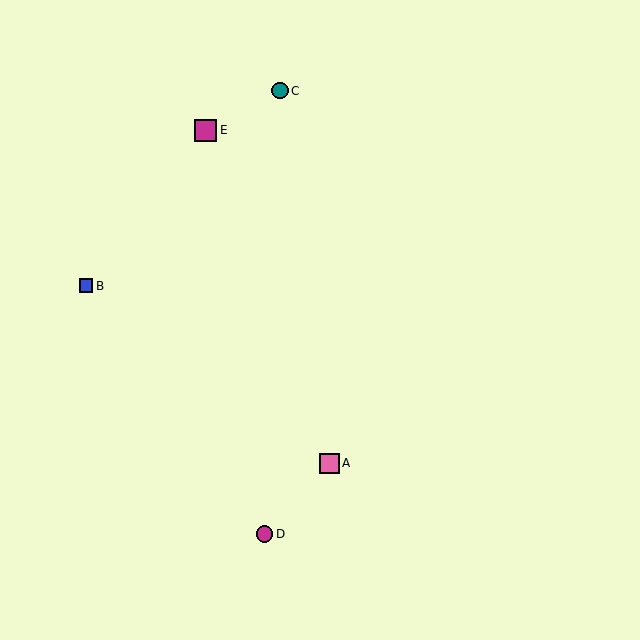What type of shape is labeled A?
Shape A is a pink square.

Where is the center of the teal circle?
The center of the teal circle is at (280, 91).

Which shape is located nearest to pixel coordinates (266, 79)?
The teal circle (labeled C) at (280, 91) is nearest to that location.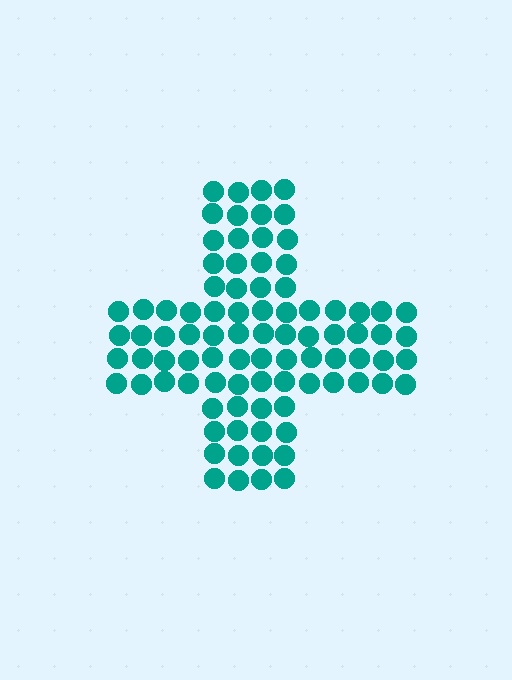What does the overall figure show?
The overall figure shows a cross.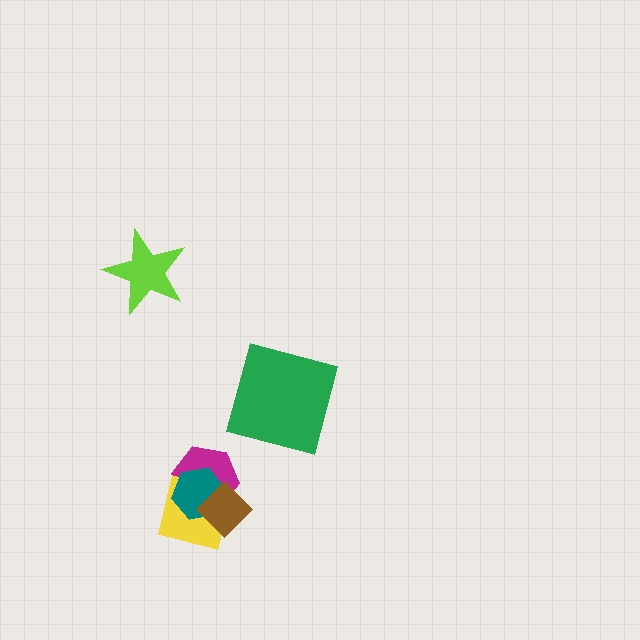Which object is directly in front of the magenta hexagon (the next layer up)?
The yellow square is directly in front of the magenta hexagon.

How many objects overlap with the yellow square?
3 objects overlap with the yellow square.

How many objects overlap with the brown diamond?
3 objects overlap with the brown diamond.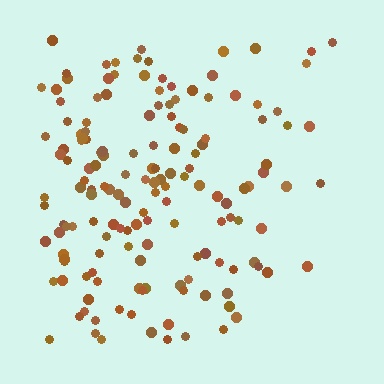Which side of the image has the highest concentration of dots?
The left.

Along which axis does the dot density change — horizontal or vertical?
Horizontal.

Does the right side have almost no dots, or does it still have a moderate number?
Still a moderate number, just noticeably fewer than the left.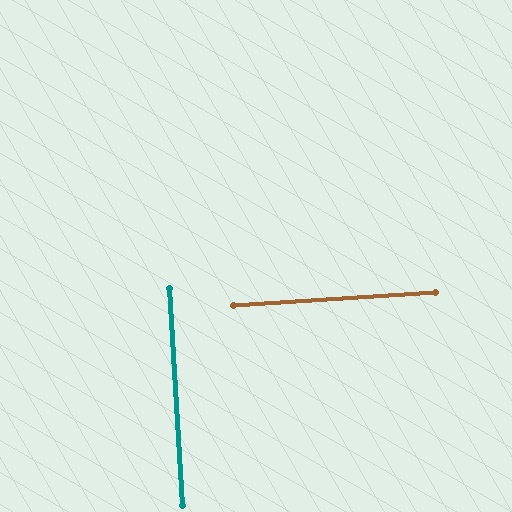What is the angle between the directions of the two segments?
Approximately 89 degrees.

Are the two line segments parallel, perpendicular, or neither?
Perpendicular — they meet at approximately 89°.